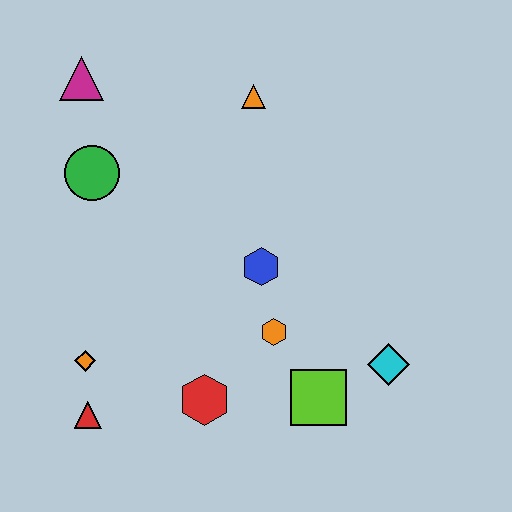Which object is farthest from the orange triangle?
The red triangle is farthest from the orange triangle.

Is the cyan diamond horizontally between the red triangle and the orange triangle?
No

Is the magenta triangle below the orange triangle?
No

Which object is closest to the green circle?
The magenta triangle is closest to the green circle.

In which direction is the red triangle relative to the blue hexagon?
The red triangle is to the left of the blue hexagon.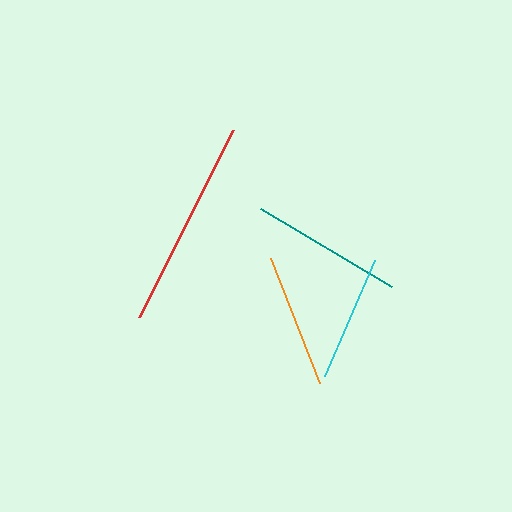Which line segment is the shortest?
The cyan line is the shortest at approximately 127 pixels.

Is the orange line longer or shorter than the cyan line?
The orange line is longer than the cyan line.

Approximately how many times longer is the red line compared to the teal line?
The red line is approximately 1.4 times the length of the teal line.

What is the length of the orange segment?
The orange segment is approximately 135 pixels long.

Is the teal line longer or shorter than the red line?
The red line is longer than the teal line.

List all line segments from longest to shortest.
From longest to shortest: red, teal, orange, cyan.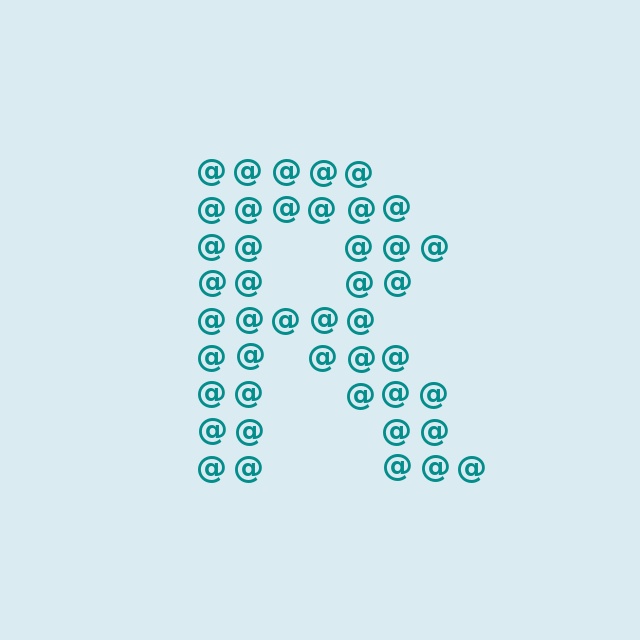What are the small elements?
The small elements are at signs.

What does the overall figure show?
The overall figure shows the letter R.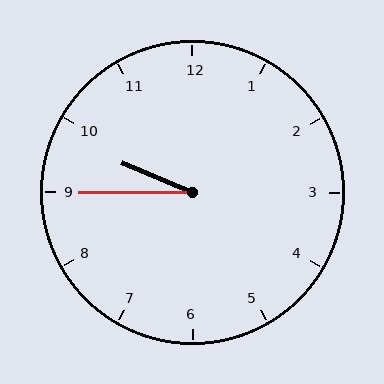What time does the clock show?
9:45.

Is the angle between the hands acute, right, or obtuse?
It is acute.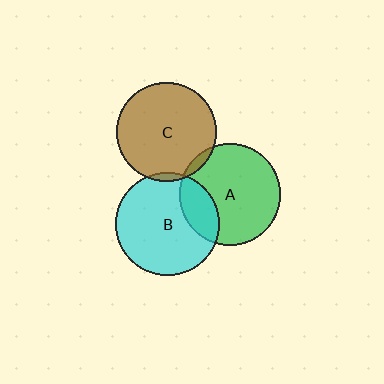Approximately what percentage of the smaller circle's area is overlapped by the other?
Approximately 5%.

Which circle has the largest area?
Circle B (cyan).